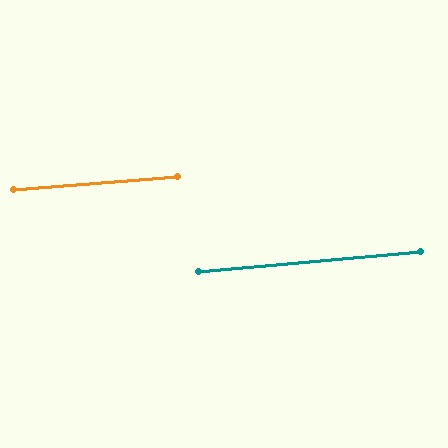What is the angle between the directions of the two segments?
Approximately 0 degrees.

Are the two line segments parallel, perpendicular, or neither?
Parallel — their directions differ by only 0.4°.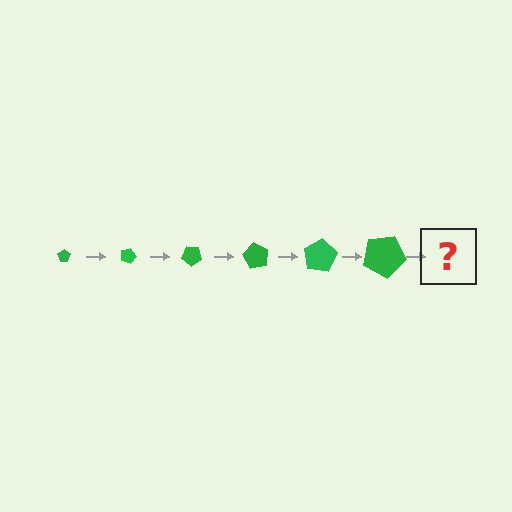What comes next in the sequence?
The next element should be a pentagon, larger than the previous one and rotated 120 degrees from the start.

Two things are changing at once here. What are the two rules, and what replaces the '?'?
The two rules are that the pentagon grows larger each step and it rotates 20 degrees each step. The '?' should be a pentagon, larger than the previous one and rotated 120 degrees from the start.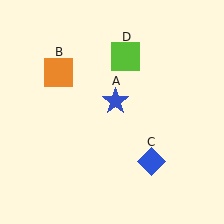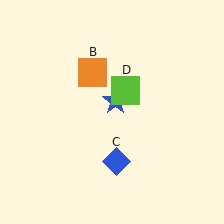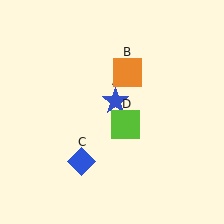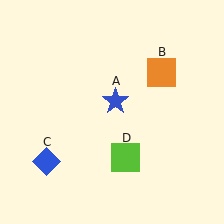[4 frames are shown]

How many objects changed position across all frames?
3 objects changed position: orange square (object B), blue diamond (object C), lime square (object D).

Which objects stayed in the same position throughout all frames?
Blue star (object A) remained stationary.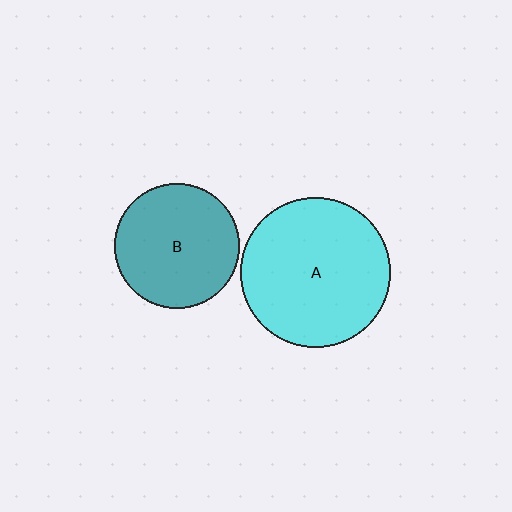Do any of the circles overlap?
No, none of the circles overlap.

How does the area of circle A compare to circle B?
Approximately 1.4 times.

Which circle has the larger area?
Circle A (cyan).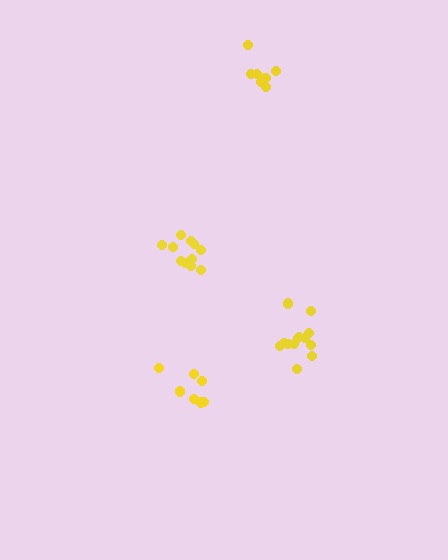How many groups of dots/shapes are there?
There are 4 groups.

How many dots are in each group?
Group 1: 7 dots, Group 2: 13 dots, Group 3: 7 dots, Group 4: 11 dots (38 total).